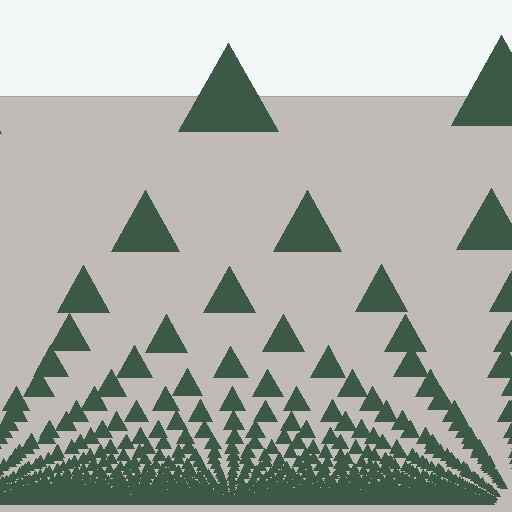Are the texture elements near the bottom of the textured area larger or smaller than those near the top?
Smaller. The gradient is inverted — elements near the bottom are smaller and denser.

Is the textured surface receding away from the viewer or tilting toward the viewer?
The surface appears to tilt toward the viewer. Texture elements get larger and sparser toward the top.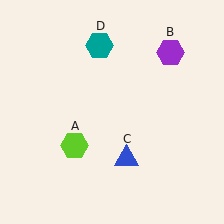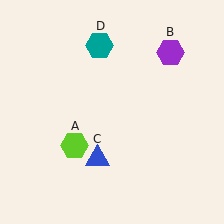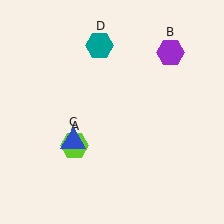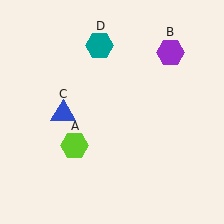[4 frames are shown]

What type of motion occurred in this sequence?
The blue triangle (object C) rotated clockwise around the center of the scene.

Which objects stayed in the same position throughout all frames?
Lime hexagon (object A) and purple hexagon (object B) and teal hexagon (object D) remained stationary.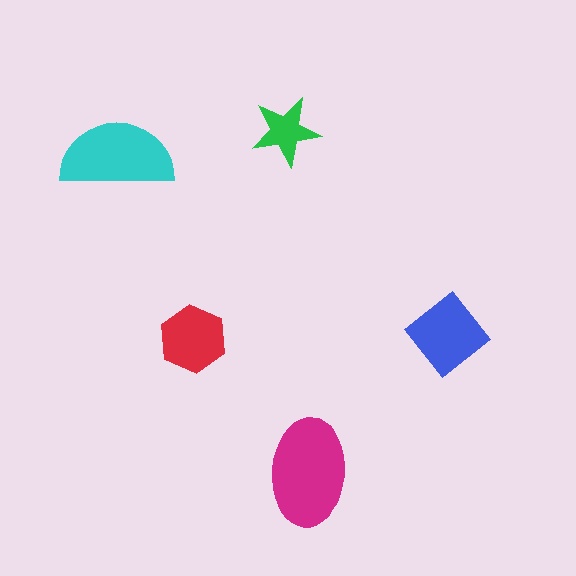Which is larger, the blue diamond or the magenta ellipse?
The magenta ellipse.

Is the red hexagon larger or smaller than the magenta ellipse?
Smaller.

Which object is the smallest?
The green star.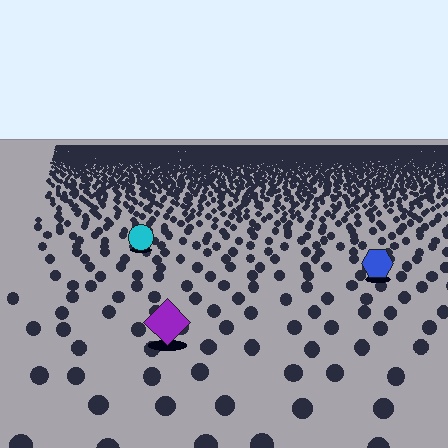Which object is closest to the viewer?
The purple diamond is closest. The texture marks near it are larger and more spread out.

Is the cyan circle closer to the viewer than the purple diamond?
No. The purple diamond is closer — you can tell from the texture gradient: the ground texture is coarser near it.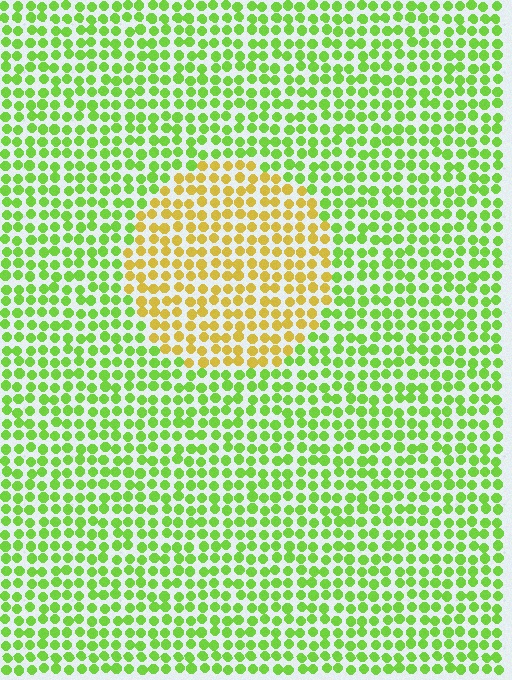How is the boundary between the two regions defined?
The boundary is defined purely by a slight shift in hue (about 50 degrees). Spacing, size, and orientation are identical on both sides.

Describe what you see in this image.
The image is filled with small lime elements in a uniform arrangement. A circle-shaped region is visible where the elements are tinted to a slightly different hue, forming a subtle color boundary.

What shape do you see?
I see a circle.